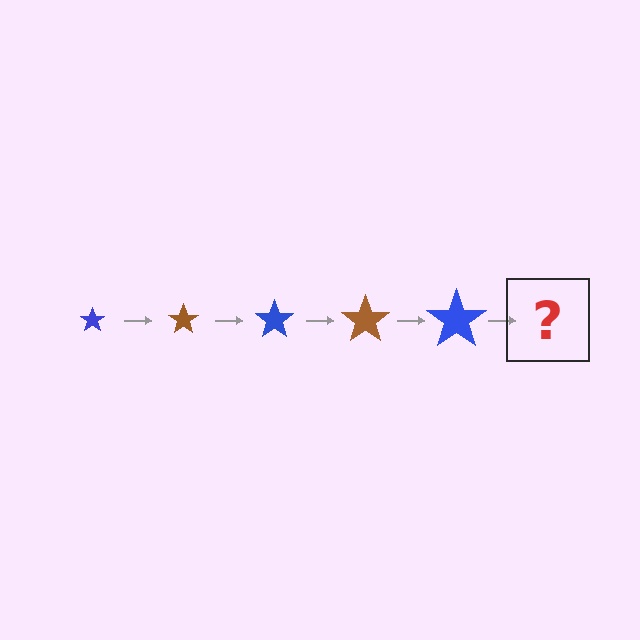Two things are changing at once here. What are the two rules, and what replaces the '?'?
The two rules are that the star grows larger each step and the color cycles through blue and brown. The '?' should be a brown star, larger than the previous one.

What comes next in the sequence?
The next element should be a brown star, larger than the previous one.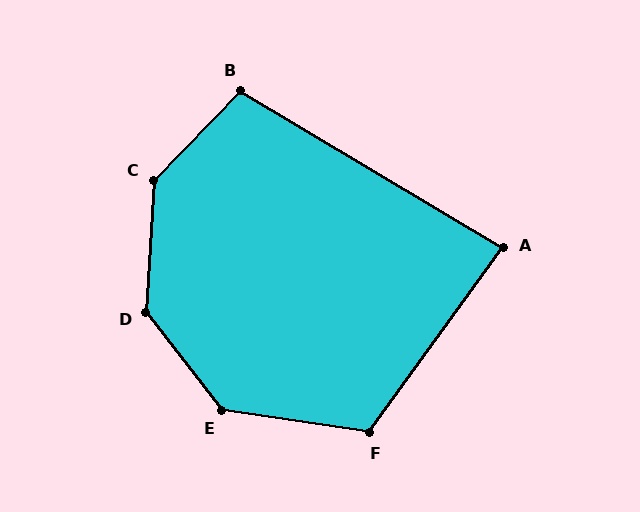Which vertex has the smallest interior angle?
A, at approximately 85 degrees.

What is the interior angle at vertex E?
Approximately 136 degrees (obtuse).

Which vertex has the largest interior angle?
D, at approximately 139 degrees.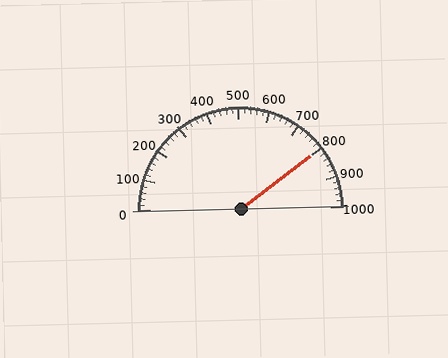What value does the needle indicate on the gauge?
The needle indicates approximately 800.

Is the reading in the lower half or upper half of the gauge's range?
The reading is in the upper half of the range (0 to 1000).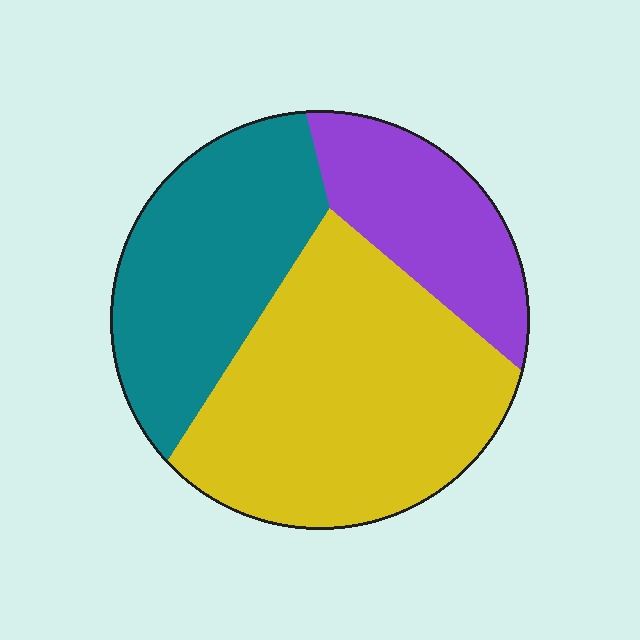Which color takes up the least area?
Purple, at roughly 20%.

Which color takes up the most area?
Yellow, at roughly 50%.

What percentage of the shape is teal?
Teal takes up between a sixth and a third of the shape.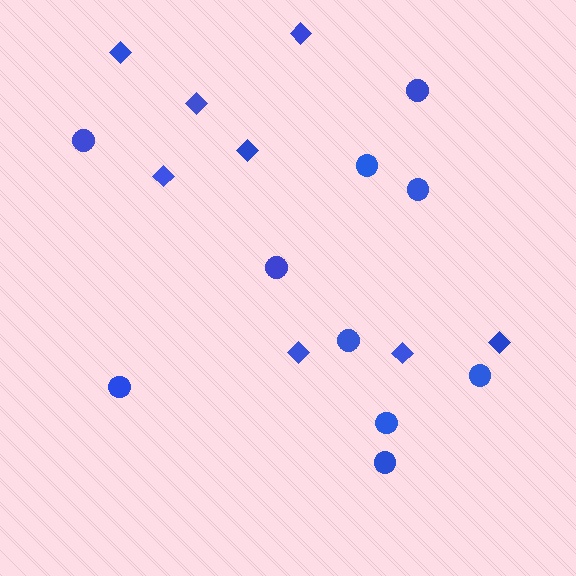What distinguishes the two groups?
There are 2 groups: one group of circles (10) and one group of diamonds (8).